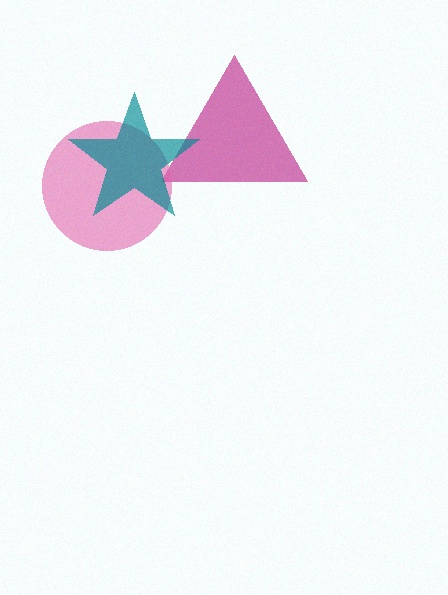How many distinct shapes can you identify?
There are 3 distinct shapes: a magenta triangle, a pink circle, a teal star.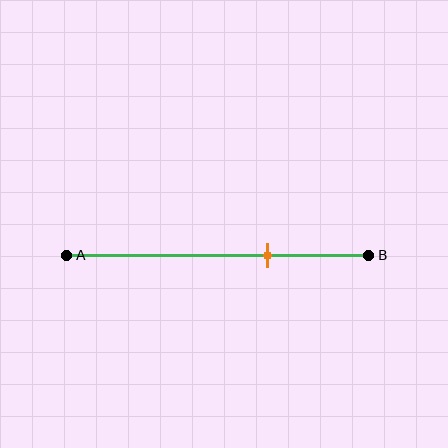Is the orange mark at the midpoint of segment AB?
No, the mark is at about 65% from A, not at the 50% midpoint.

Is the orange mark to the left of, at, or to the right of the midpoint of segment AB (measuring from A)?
The orange mark is to the right of the midpoint of segment AB.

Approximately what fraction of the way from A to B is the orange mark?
The orange mark is approximately 65% of the way from A to B.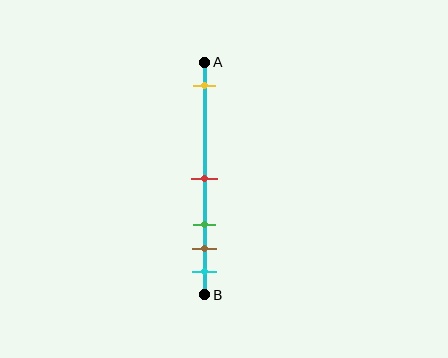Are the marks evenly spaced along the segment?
No, the marks are not evenly spaced.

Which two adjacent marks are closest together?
The brown and cyan marks are the closest adjacent pair.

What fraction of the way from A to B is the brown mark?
The brown mark is approximately 80% (0.8) of the way from A to B.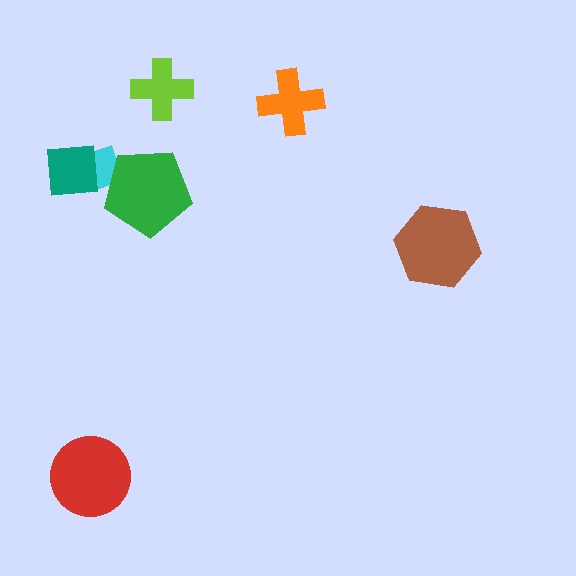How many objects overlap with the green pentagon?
1 object overlaps with the green pentagon.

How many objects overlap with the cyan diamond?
2 objects overlap with the cyan diamond.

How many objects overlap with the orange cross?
0 objects overlap with the orange cross.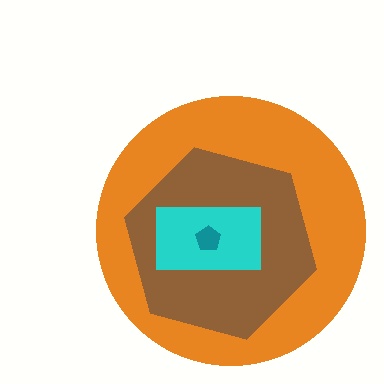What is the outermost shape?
The orange circle.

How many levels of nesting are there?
4.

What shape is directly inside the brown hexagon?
The cyan rectangle.